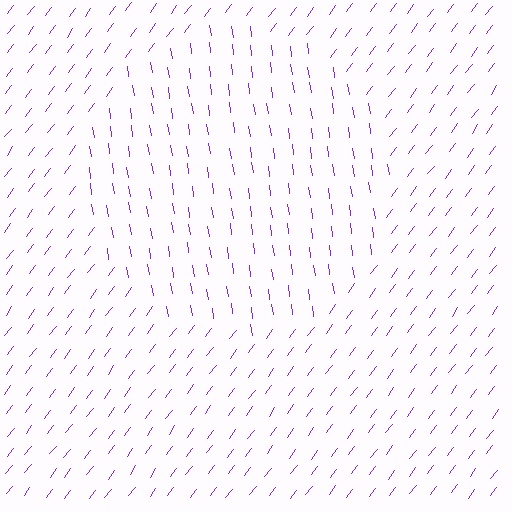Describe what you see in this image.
The image is filled with small purple line segments. A circle region in the image has lines oriented differently from the surrounding lines, creating a visible texture boundary.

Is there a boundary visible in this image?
Yes, there is a texture boundary formed by a change in line orientation.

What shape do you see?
I see a circle.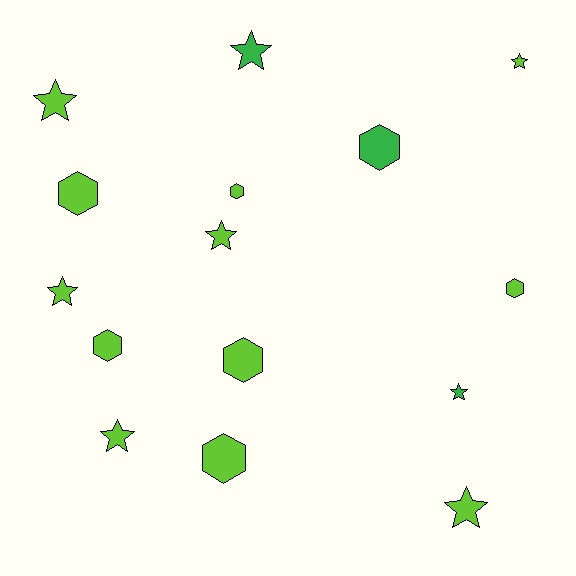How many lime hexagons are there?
There are 6 lime hexagons.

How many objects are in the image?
There are 15 objects.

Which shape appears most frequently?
Star, with 8 objects.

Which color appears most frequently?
Lime, with 12 objects.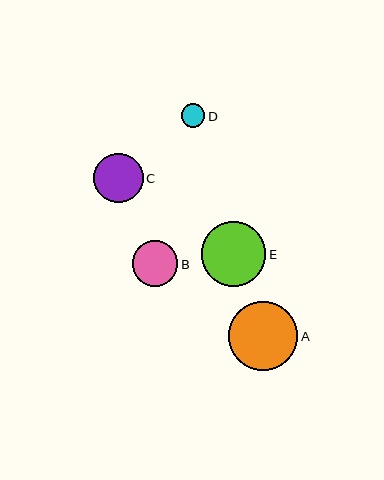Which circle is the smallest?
Circle D is the smallest with a size of approximately 24 pixels.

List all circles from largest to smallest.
From largest to smallest: A, E, C, B, D.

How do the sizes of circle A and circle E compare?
Circle A and circle E are approximately the same size.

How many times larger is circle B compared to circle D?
Circle B is approximately 1.9 times the size of circle D.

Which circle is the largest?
Circle A is the largest with a size of approximately 69 pixels.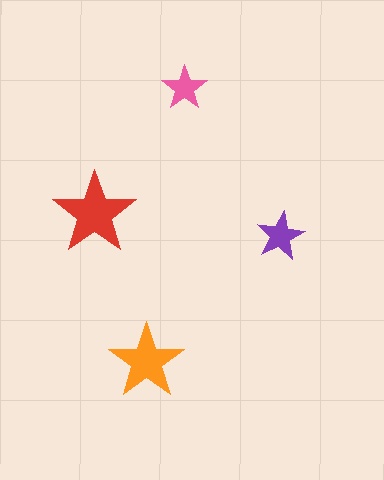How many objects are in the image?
There are 4 objects in the image.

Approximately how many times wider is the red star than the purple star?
About 1.5 times wider.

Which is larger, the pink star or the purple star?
The purple one.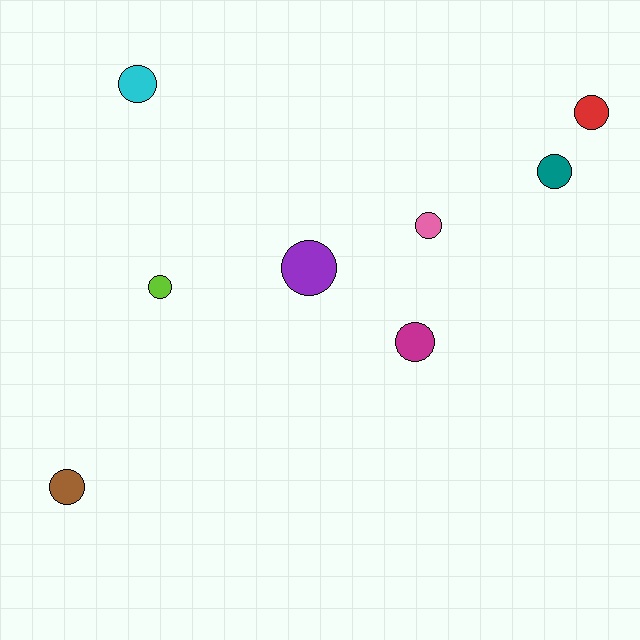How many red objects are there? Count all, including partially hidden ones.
There is 1 red object.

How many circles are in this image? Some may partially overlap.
There are 8 circles.